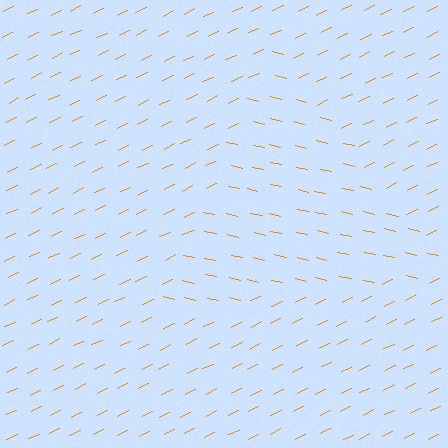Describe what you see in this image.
The image is filled with small orange line segments. A triangle region in the image has lines oriented differently from the surrounding lines, creating a visible texture boundary.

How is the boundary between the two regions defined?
The boundary is defined purely by a change in line orientation (approximately 39 degrees difference). All lines are the same color and thickness.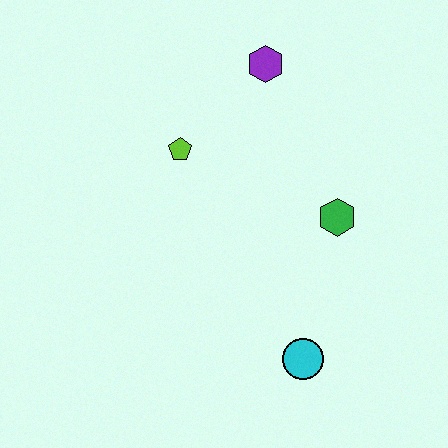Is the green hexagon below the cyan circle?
No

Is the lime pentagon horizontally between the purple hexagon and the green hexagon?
No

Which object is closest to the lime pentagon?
The purple hexagon is closest to the lime pentagon.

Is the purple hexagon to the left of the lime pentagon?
No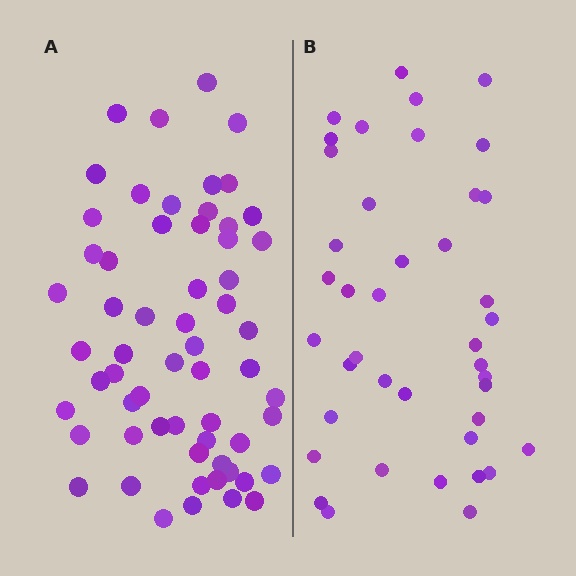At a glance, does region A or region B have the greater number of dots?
Region A (the left region) has more dots.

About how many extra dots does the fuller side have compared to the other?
Region A has approximately 20 more dots than region B.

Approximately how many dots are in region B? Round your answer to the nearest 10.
About 40 dots. (The exact count is 41, which rounds to 40.)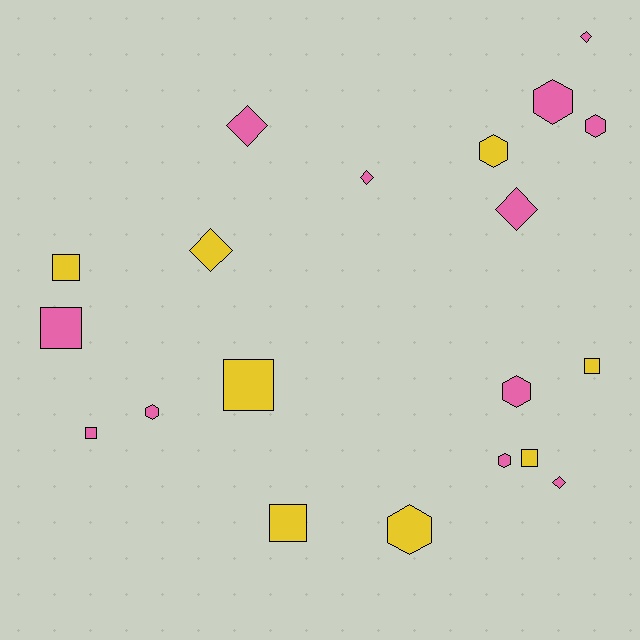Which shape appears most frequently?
Square, with 7 objects.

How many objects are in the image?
There are 20 objects.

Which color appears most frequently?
Pink, with 12 objects.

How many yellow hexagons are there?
There are 2 yellow hexagons.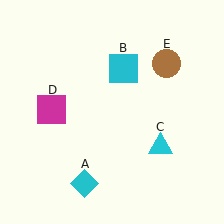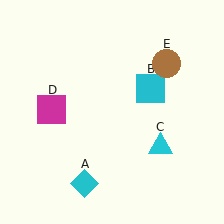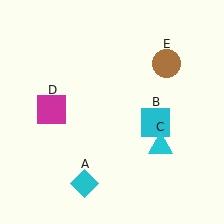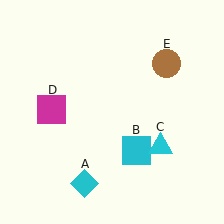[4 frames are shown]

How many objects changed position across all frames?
1 object changed position: cyan square (object B).